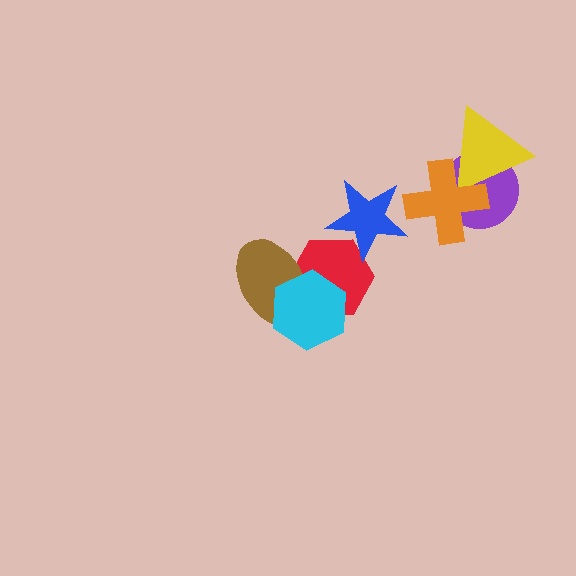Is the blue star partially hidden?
No, no other shape covers it.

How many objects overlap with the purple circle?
2 objects overlap with the purple circle.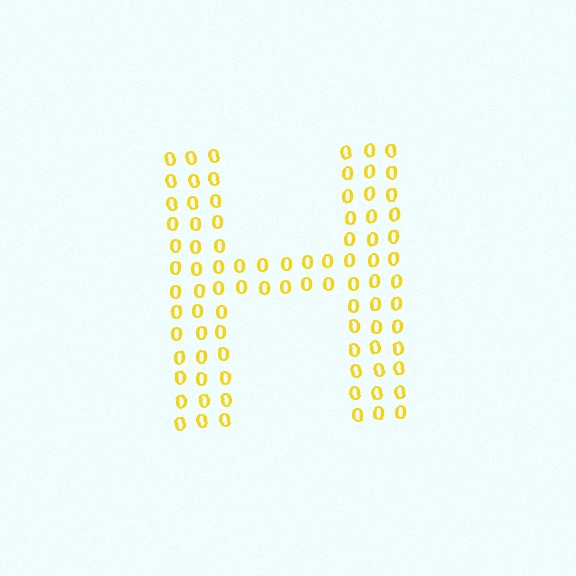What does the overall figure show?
The overall figure shows the letter H.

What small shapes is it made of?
It is made of small digit 0's.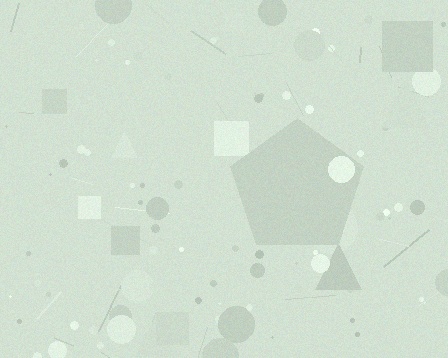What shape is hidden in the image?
A pentagon is hidden in the image.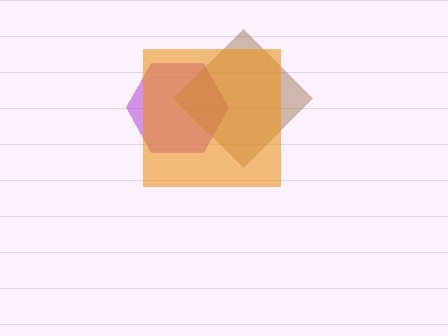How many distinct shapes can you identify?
There are 3 distinct shapes: a purple hexagon, a brown diamond, an orange square.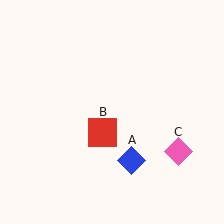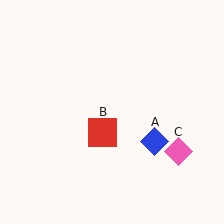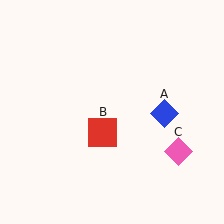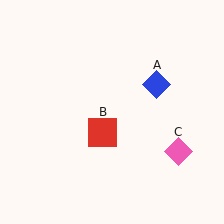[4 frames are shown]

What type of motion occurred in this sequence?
The blue diamond (object A) rotated counterclockwise around the center of the scene.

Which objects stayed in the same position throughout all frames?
Red square (object B) and pink diamond (object C) remained stationary.